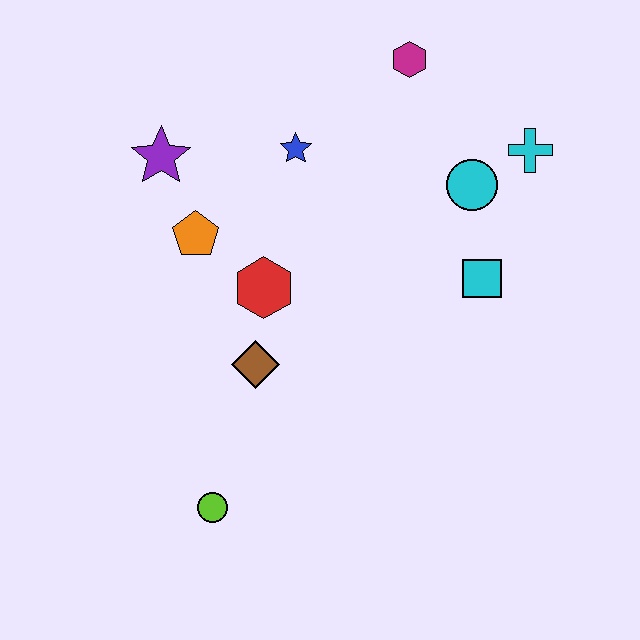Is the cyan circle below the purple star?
Yes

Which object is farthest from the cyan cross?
The lime circle is farthest from the cyan cross.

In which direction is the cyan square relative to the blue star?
The cyan square is to the right of the blue star.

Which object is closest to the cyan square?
The cyan circle is closest to the cyan square.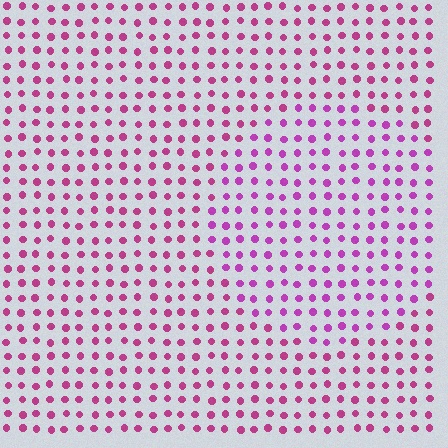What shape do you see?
I see a circle.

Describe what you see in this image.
The image is filled with small magenta elements in a uniform arrangement. A circle-shaped region is visible where the elements are tinted to a slightly different hue, forming a subtle color boundary.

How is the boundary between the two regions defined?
The boundary is defined purely by a slight shift in hue (about 22 degrees). Spacing, size, and orientation are identical on both sides.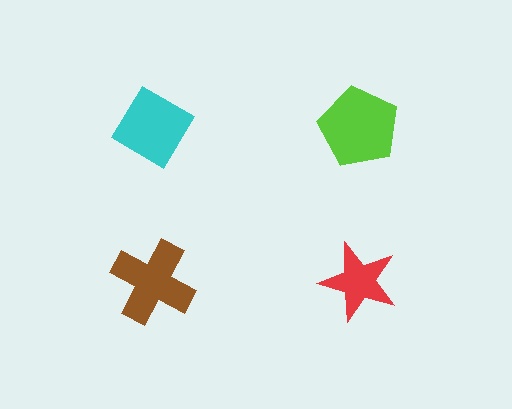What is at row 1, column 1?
A cyan diamond.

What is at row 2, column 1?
A brown cross.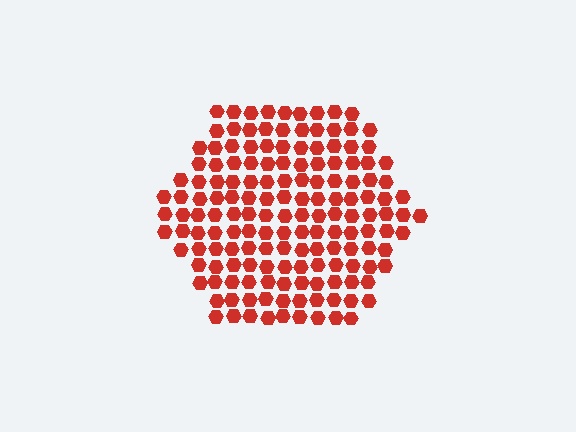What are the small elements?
The small elements are hexagons.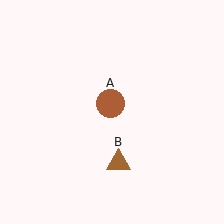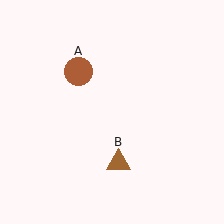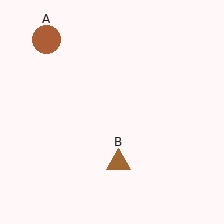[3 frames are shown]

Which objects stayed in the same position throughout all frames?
Brown triangle (object B) remained stationary.